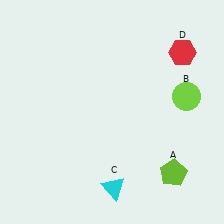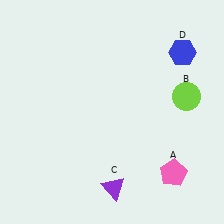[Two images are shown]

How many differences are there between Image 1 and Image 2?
There are 3 differences between the two images.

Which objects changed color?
A changed from lime to pink. C changed from cyan to purple. D changed from red to blue.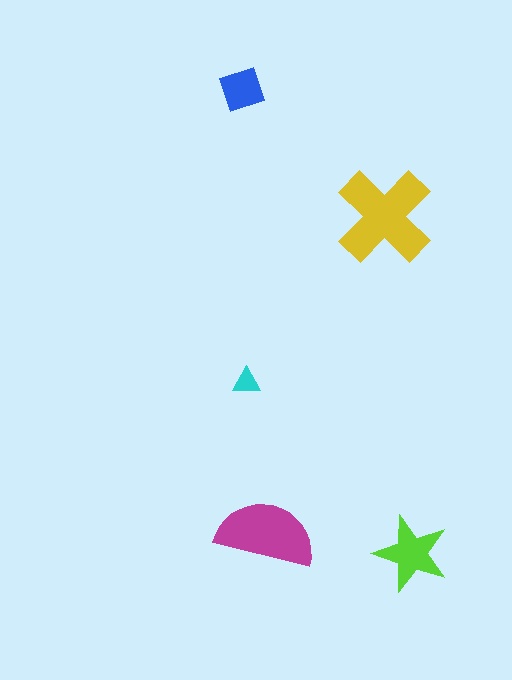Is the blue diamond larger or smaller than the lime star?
Smaller.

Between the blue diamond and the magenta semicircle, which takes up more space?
The magenta semicircle.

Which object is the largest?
The yellow cross.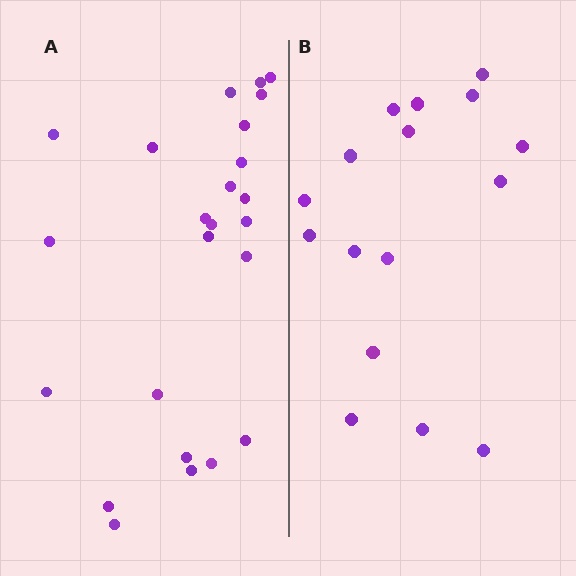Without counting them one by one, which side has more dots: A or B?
Region A (the left region) has more dots.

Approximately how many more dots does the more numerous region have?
Region A has roughly 8 or so more dots than region B.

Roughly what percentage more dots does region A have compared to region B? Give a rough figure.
About 50% more.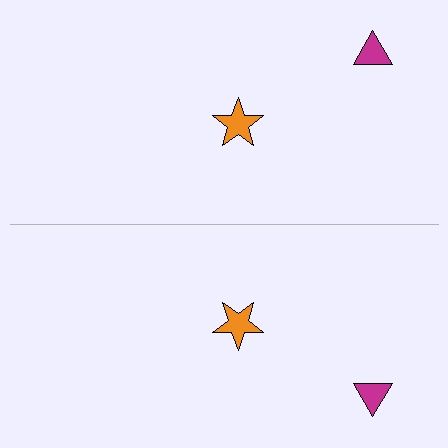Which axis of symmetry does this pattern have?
The pattern has a horizontal axis of symmetry running through the center of the image.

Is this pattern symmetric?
Yes, this pattern has bilateral (reflection) symmetry.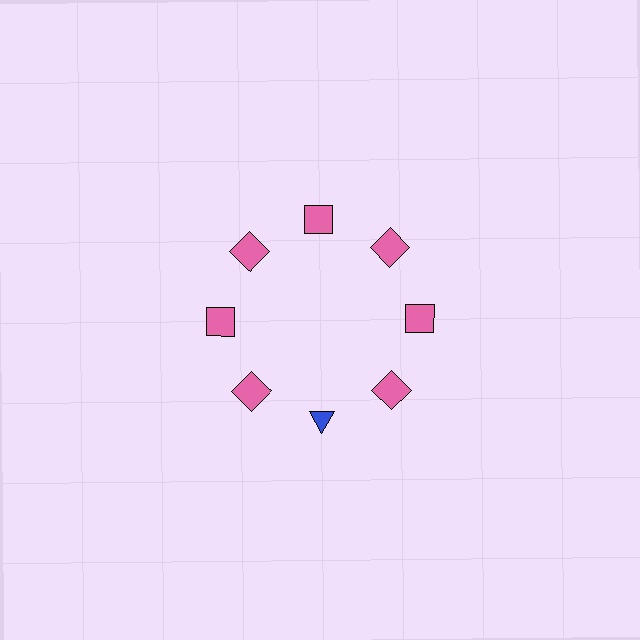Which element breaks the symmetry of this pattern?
The blue triangle at roughly the 6 o'clock position breaks the symmetry. All other shapes are pink squares.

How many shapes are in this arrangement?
There are 8 shapes arranged in a ring pattern.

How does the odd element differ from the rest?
It differs in both color (blue instead of pink) and shape (triangle instead of square).